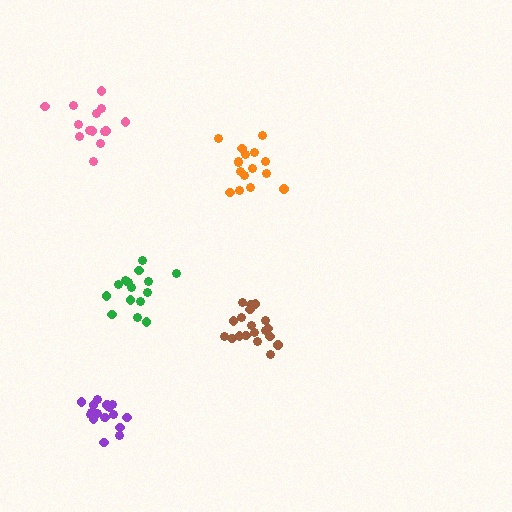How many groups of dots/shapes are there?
There are 5 groups.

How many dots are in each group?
Group 1: 16 dots, Group 2: 19 dots, Group 3: 15 dots, Group 4: 14 dots, Group 5: 19 dots (83 total).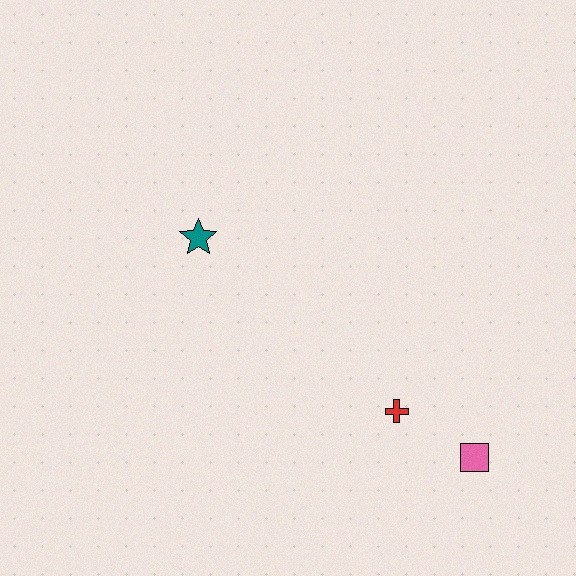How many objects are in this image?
There are 3 objects.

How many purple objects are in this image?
There are no purple objects.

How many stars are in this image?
There is 1 star.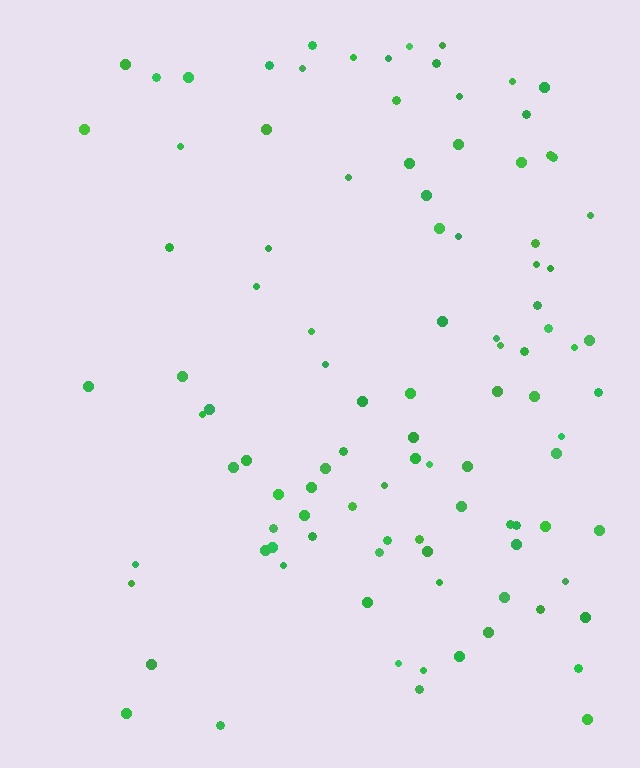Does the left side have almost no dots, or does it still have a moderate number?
Still a moderate number, just noticeably fewer than the right.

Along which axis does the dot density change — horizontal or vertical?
Horizontal.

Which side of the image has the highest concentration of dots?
The right.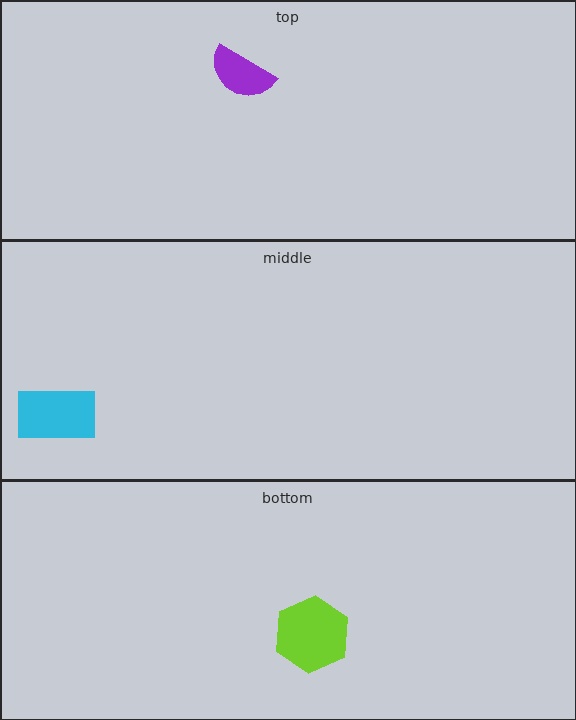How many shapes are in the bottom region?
1.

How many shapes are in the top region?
1.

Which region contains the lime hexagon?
The bottom region.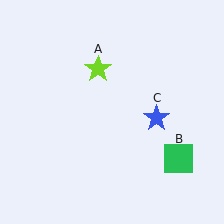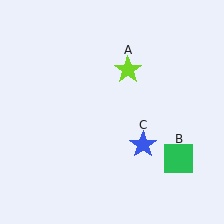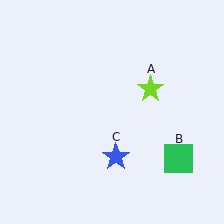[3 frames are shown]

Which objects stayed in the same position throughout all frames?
Green square (object B) remained stationary.